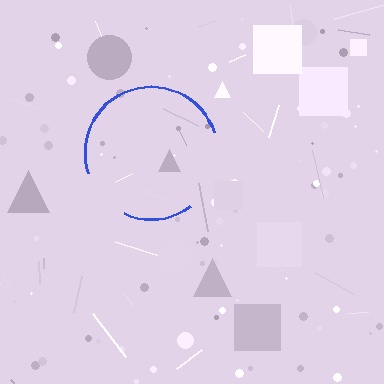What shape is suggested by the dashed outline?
The dashed outline suggests a circle.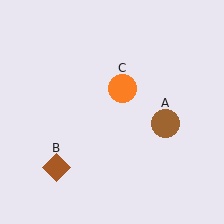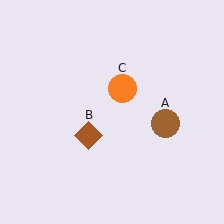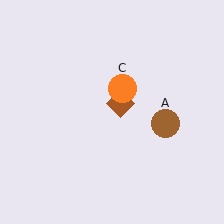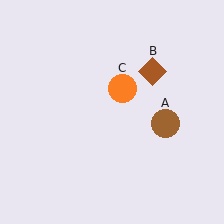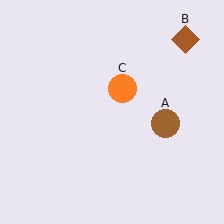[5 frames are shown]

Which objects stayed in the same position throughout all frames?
Brown circle (object A) and orange circle (object C) remained stationary.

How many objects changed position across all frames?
1 object changed position: brown diamond (object B).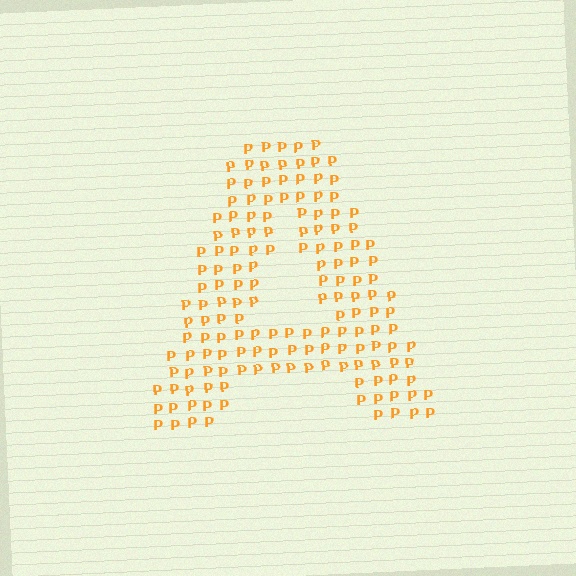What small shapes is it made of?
It is made of small letter P's.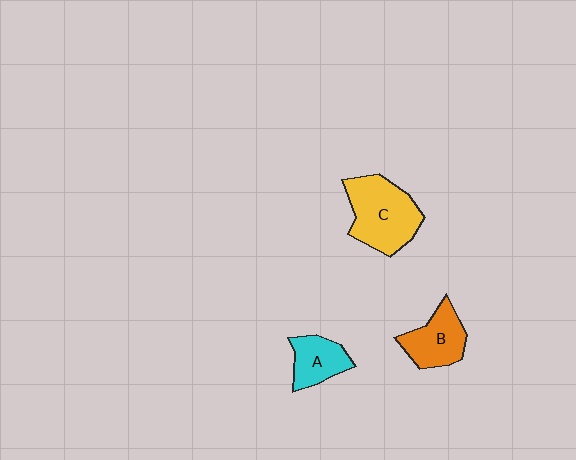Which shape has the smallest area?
Shape A (cyan).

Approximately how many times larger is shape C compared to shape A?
Approximately 1.8 times.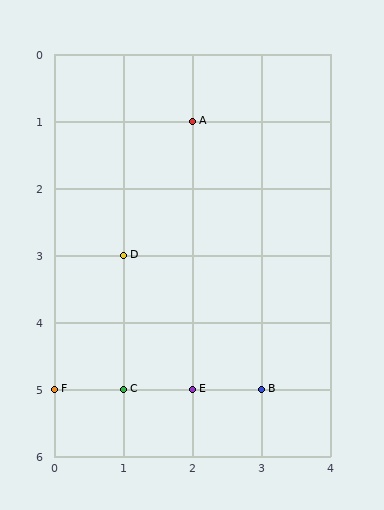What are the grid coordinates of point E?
Point E is at grid coordinates (2, 5).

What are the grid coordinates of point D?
Point D is at grid coordinates (1, 3).